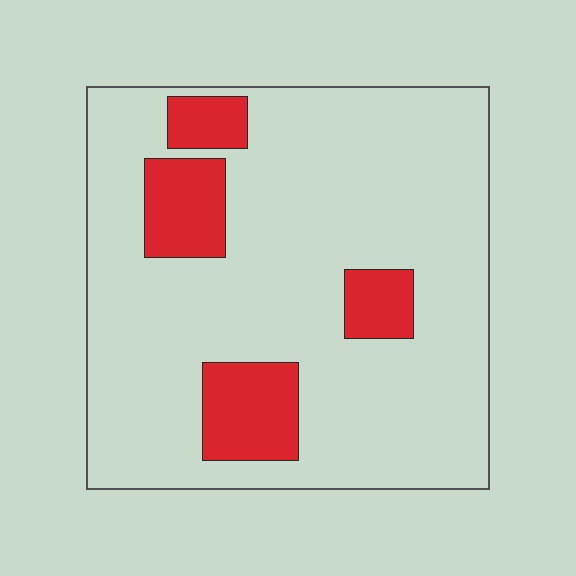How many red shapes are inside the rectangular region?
4.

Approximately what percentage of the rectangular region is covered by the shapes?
Approximately 15%.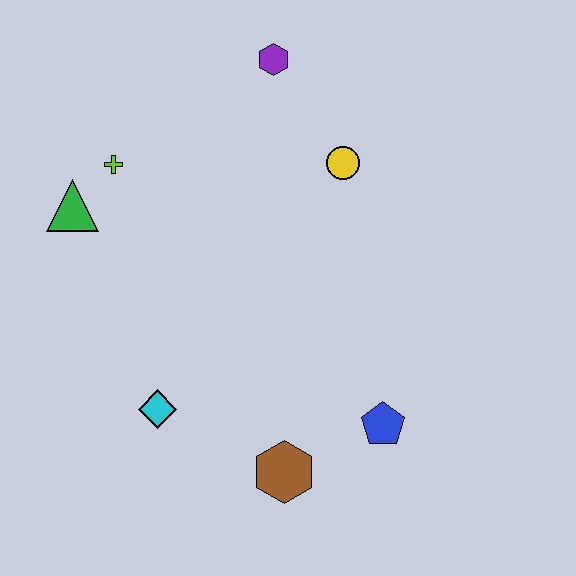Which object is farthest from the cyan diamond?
The purple hexagon is farthest from the cyan diamond.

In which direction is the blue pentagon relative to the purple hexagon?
The blue pentagon is below the purple hexagon.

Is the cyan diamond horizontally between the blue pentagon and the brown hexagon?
No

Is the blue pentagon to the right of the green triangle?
Yes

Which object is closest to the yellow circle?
The purple hexagon is closest to the yellow circle.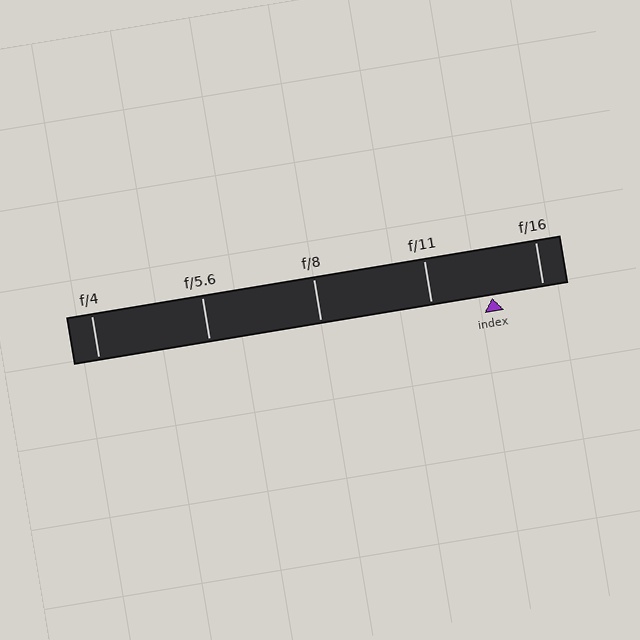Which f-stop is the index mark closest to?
The index mark is closest to f/16.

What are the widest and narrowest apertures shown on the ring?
The widest aperture shown is f/4 and the narrowest is f/16.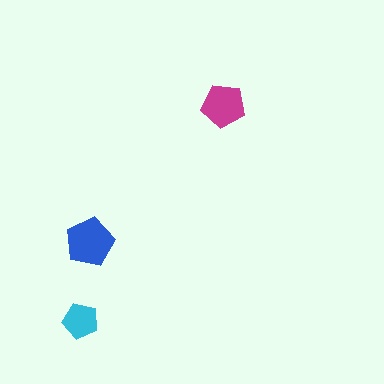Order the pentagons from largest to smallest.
the blue one, the magenta one, the cyan one.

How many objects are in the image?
There are 3 objects in the image.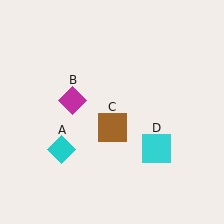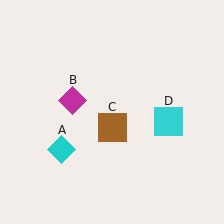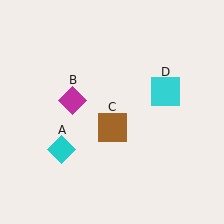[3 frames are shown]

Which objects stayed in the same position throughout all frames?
Cyan diamond (object A) and magenta diamond (object B) and brown square (object C) remained stationary.